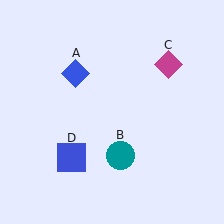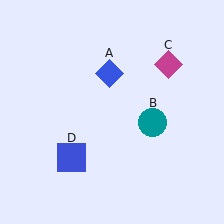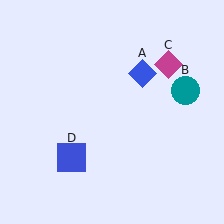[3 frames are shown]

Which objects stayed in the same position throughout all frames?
Magenta diamond (object C) and blue square (object D) remained stationary.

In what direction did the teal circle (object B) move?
The teal circle (object B) moved up and to the right.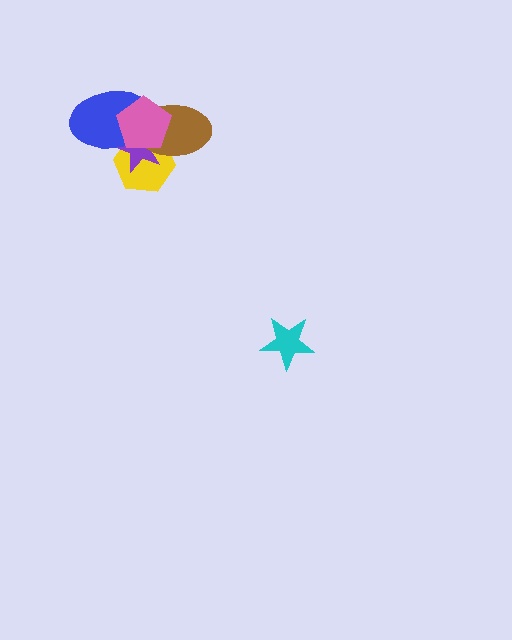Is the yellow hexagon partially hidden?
Yes, it is partially covered by another shape.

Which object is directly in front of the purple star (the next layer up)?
The brown ellipse is directly in front of the purple star.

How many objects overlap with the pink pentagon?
4 objects overlap with the pink pentagon.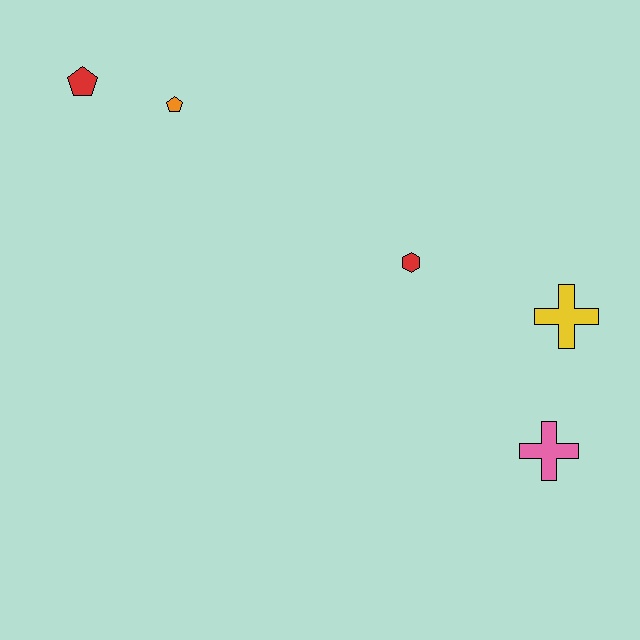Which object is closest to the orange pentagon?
The red pentagon is closest to the orange pentagon.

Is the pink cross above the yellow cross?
No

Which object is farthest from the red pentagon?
The pink cross is farthest from the red pentagon.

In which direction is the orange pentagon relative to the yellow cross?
The orange pentagon is to the left of the yellow cross.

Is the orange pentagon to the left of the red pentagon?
No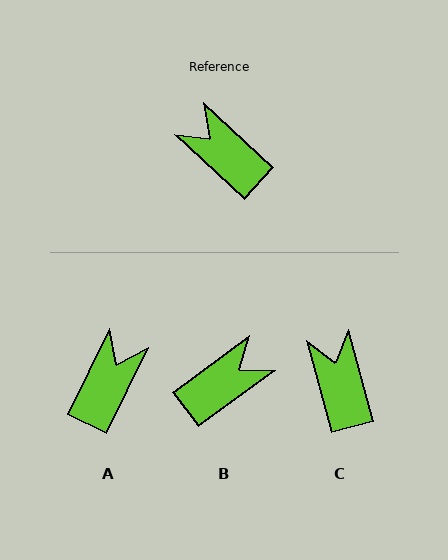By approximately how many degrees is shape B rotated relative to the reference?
Approximately 101 degrees clockwise.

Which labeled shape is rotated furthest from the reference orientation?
B, about 101 degrees away.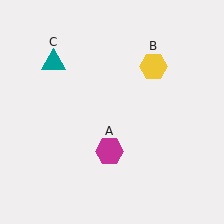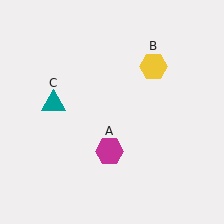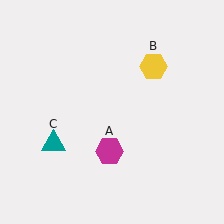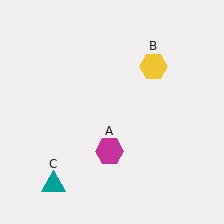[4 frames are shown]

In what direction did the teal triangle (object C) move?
The teal triangle (object C) moved down.